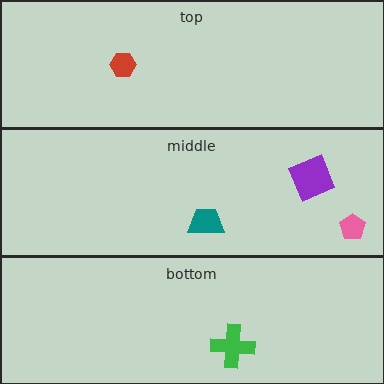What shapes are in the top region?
The red hexagon.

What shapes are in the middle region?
The pink pentagon, the teal trapezoid, the purple square.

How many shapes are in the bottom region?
1.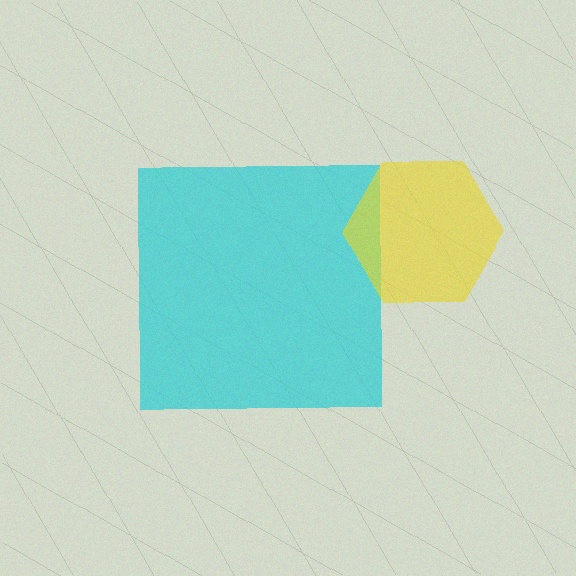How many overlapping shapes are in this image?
There are 2 overlapping shapes in the image.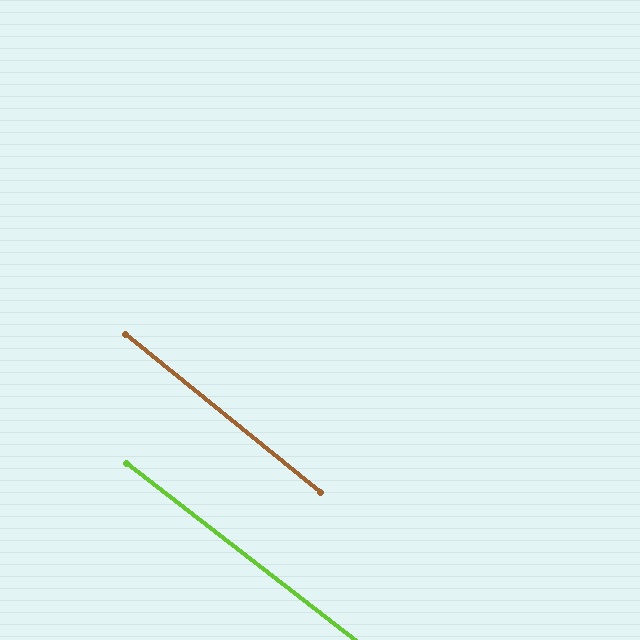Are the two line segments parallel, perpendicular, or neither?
Parallel — their directions differ by only 1.3°.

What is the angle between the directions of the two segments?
Approximately 1 degree.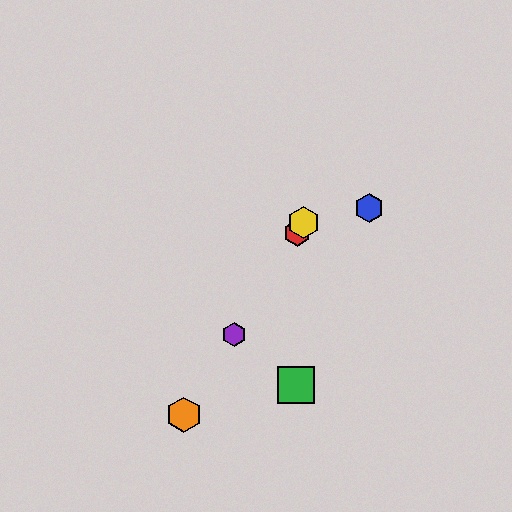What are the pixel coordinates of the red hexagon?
The red hexagon is at (297, 233).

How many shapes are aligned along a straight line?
4 shapes (the red hexagon, the yellow hexagon, the purple hexagon, the orange hexagon) are aligned along a straight line.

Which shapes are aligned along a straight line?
The red hexagon, the yellow hexagon, the purple hexagon, the orange hexagon are aligned along a straight line.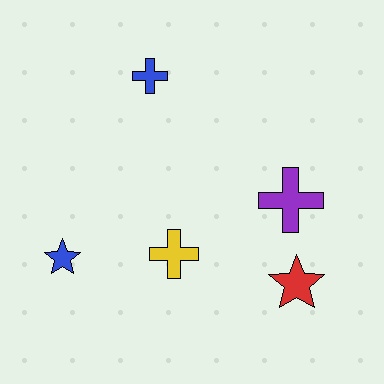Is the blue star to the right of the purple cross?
No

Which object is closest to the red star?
The purple cross is closest to the red star.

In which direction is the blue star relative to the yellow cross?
The blue star is to the left of the yellow cross.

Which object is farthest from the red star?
The blue cross is farthest from the red star.